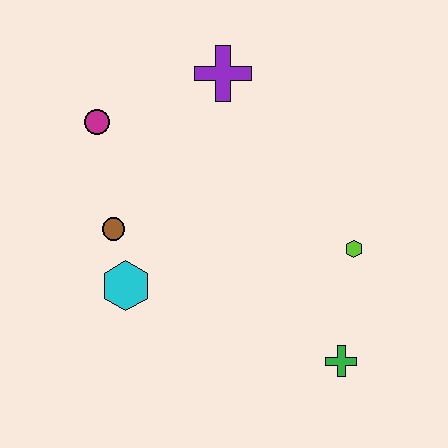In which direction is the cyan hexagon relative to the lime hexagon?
The cyan hexagon is to the left of the lime hexagon.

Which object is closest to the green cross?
The lime hexagon is closest to the green cross.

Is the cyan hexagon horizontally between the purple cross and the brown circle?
Yes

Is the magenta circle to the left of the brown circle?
Yes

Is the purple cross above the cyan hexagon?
Yes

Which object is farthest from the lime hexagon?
The magenta circle is farthest from the lime hexagon.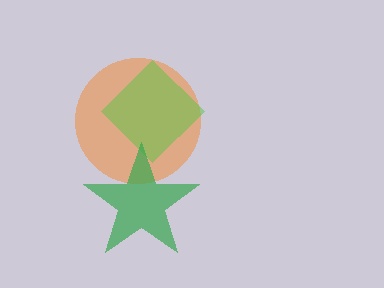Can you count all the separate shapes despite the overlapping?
Yes, there are 3 separate shapes.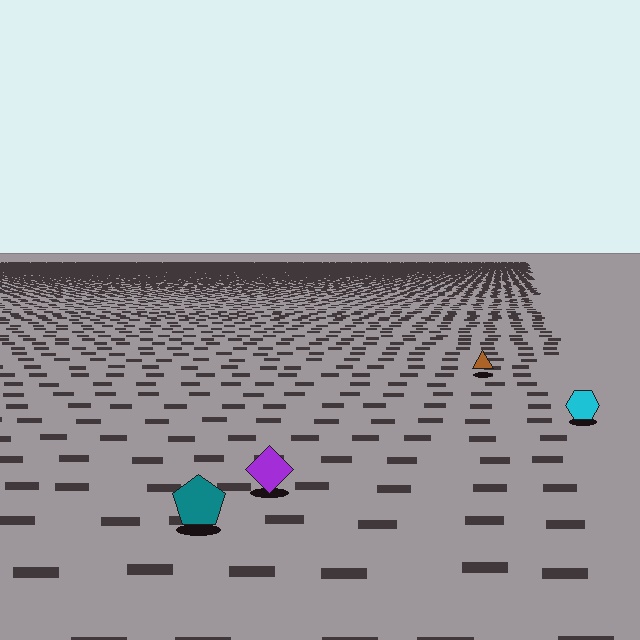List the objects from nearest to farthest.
From nearest to farthest: the teal pentagon, the purple diamond, the cyan hexagon, the brown triangle.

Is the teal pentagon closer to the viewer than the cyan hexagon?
Yes. The teal pentagon is closer — you can tell from the texture gradient: the ground texture is coarser near it.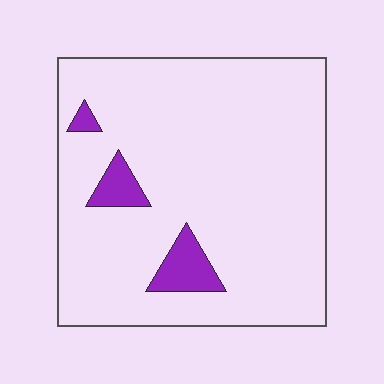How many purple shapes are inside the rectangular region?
3.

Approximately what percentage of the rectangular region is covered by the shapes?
Approximately 10%.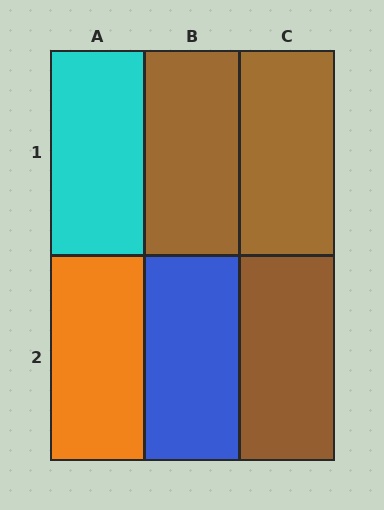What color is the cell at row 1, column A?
Cyan.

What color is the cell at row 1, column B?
Brown.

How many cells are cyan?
1 cell is cyan.